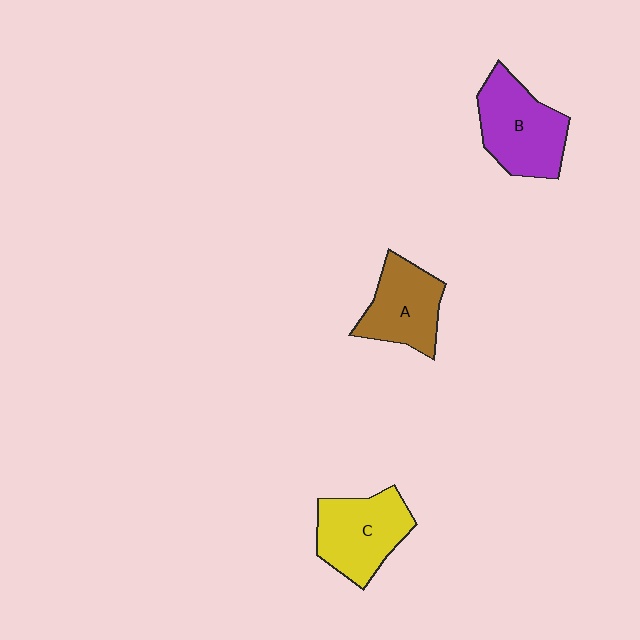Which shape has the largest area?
Shape B (purple).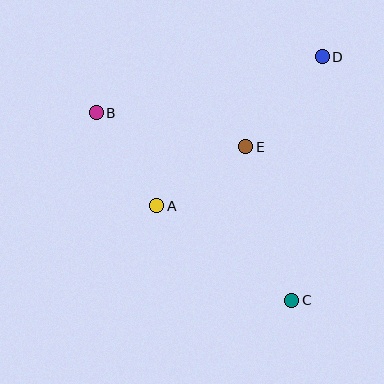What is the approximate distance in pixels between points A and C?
The distance between A and C is approximately 165 pixels.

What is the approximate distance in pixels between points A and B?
The distance between A and B is approximately 111 pixels.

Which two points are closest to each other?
Points A and E are closest to each other.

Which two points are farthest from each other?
Points B and C are farthest from each other.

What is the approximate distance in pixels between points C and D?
The distance between C and D is approximately 246 pixels.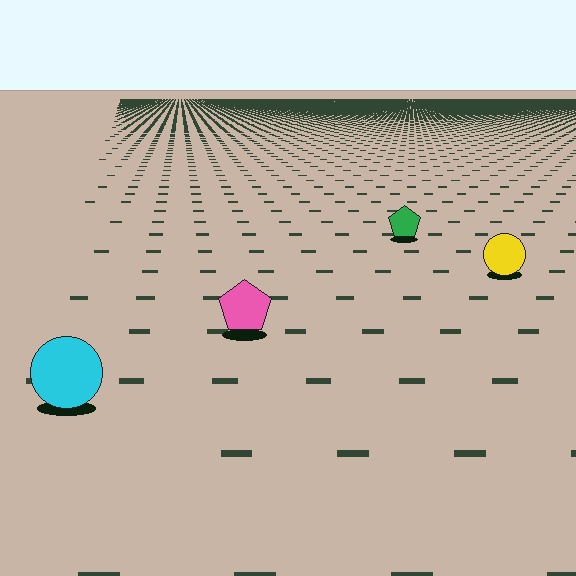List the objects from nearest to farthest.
From nearest to farthest: the cyan circle, the pink pentagon, the yellow circle, the green pentagon.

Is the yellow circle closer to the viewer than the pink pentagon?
No. The pink pentagon is closer — you can tell from the texture gradient: the ground texture is coarser near it.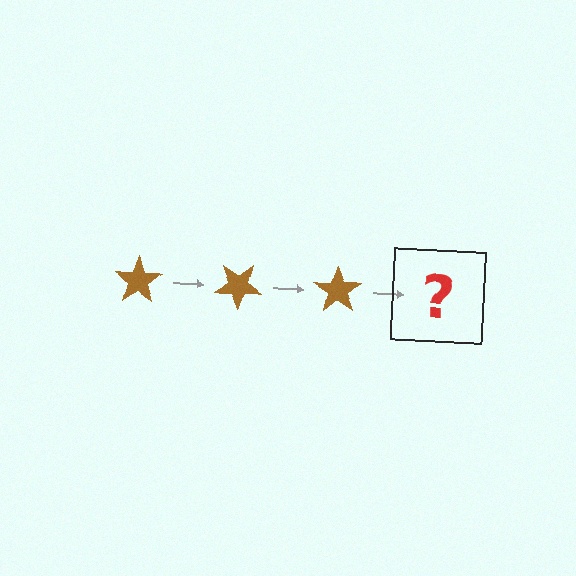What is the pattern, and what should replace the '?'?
The pattern is that the star rotates 35 degrees each step. The '?' should be a brown star rotated 105 degrees.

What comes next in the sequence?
The next element should be a brown star rotated 105 degrees.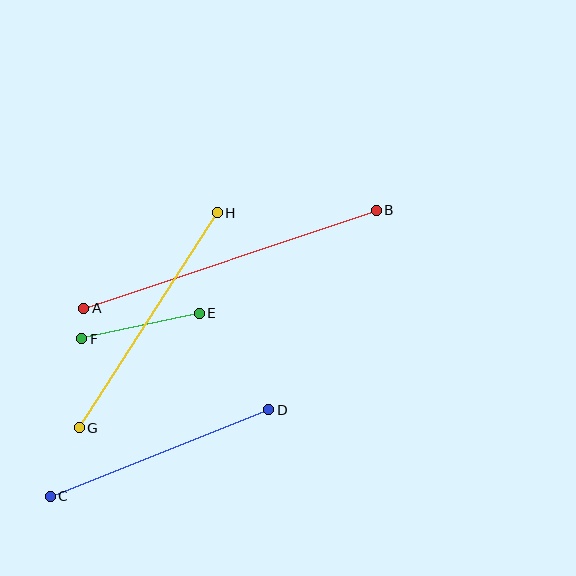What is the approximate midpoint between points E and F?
The midpoint is at approximately (140, 326) pixels.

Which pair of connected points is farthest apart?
Points A and B are farthest apart.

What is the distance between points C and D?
The distance is approximately 235 pixels.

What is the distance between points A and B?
The distance is approximately 308 pixels.